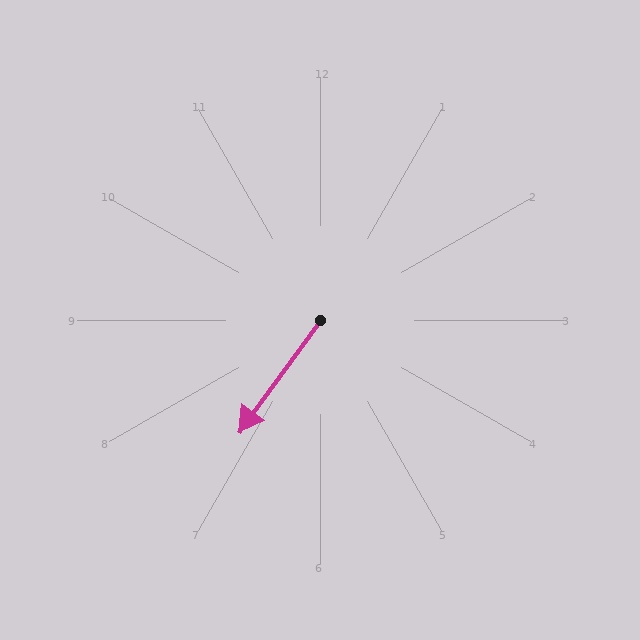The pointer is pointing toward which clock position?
Roughly 7 o'clock.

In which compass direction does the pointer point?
Southwest.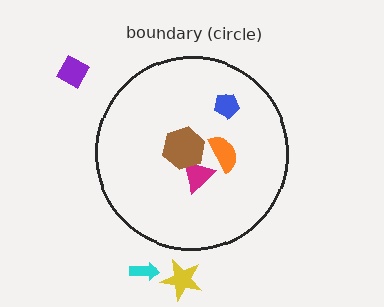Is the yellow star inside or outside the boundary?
Outside.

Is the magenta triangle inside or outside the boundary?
Inside.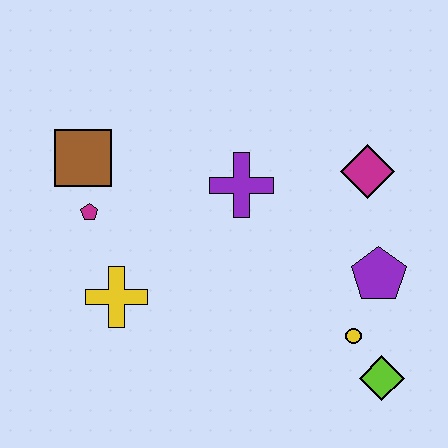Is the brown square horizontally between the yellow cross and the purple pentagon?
No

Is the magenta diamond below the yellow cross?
No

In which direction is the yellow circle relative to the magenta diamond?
The yellow circle is below the magenta diamond.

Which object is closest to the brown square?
The magenta pentagon is closest to the brown square.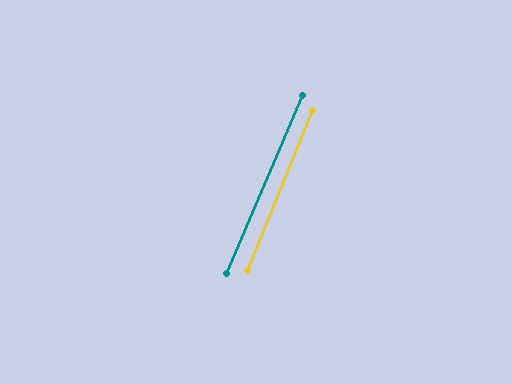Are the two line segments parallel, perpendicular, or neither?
Parallel — their directions differ by only 1.1°.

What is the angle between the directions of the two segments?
Approximately 1 degree.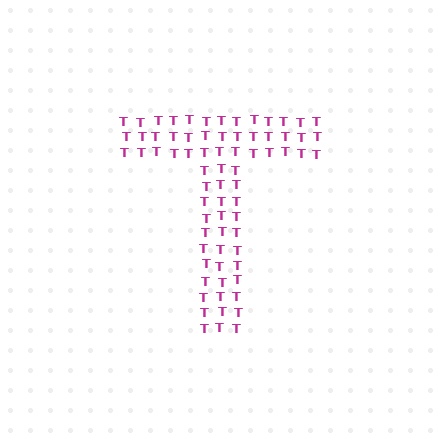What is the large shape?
The large shape is the letter T.